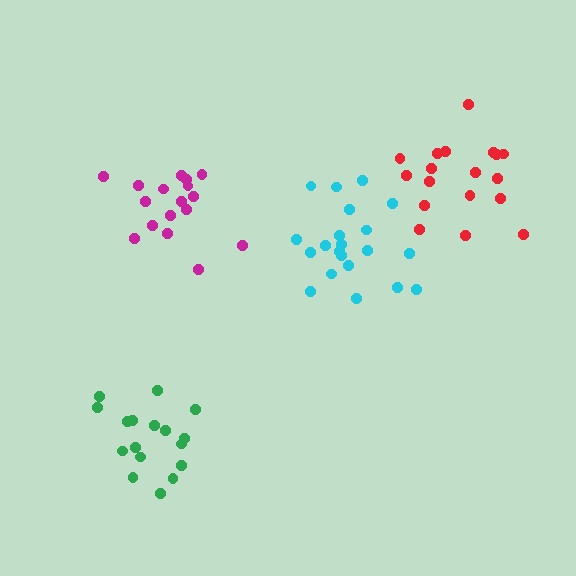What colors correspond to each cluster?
The clusters are colored: cyan, magenta, red, green.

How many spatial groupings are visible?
There are 4 spatial groupings.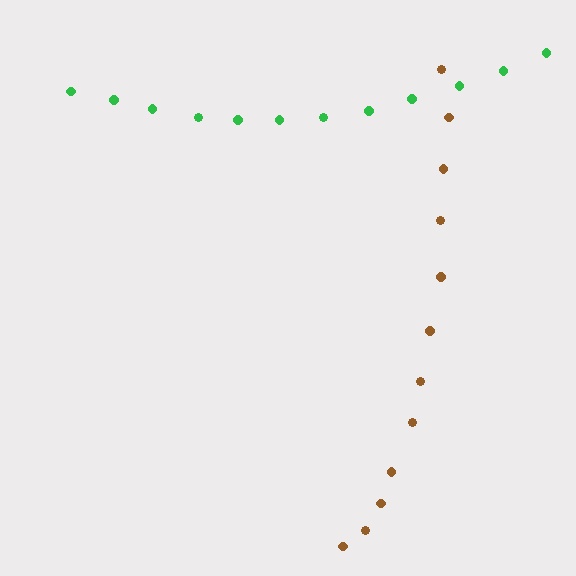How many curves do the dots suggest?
There are 2 distinct paths.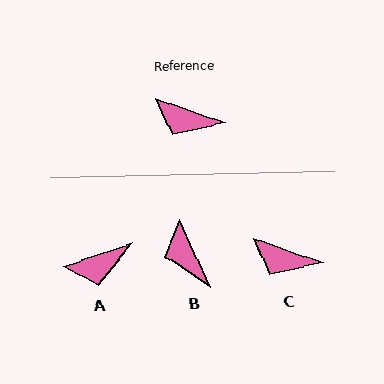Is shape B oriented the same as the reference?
No, it is off by about 45 degrees.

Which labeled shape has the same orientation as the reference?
C.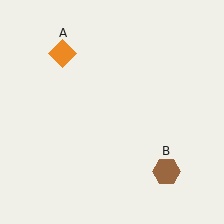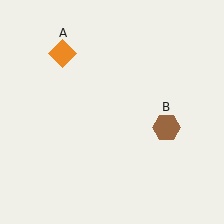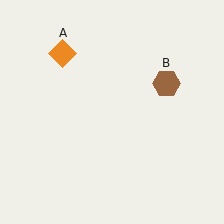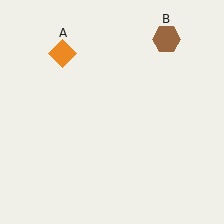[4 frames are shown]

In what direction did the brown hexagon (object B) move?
The brown hexagon (object B) moved up.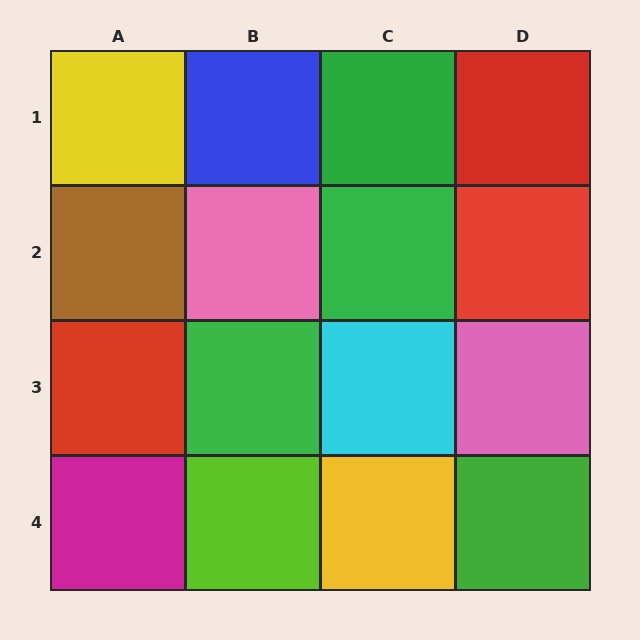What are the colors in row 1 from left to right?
Yellow, blue, green, red.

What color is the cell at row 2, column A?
Brown.